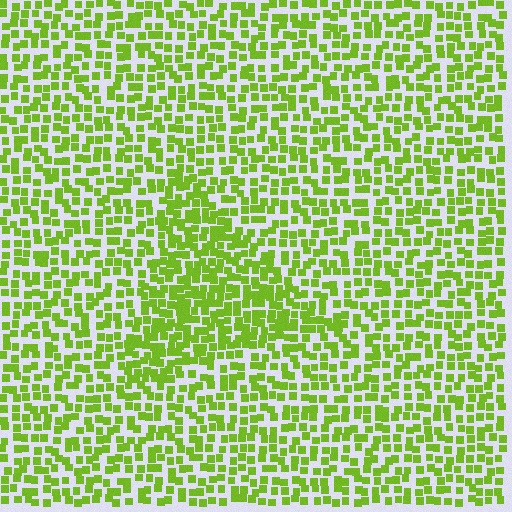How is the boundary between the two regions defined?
The boundary is defined by a change in element density (approximately 1.5x ratio). All elements are the same color, size, and shape.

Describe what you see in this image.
The image contains small lime elements arranged at two different densities. A triangle-shaped region is visible where the elements are more densely packed than the surrounding area.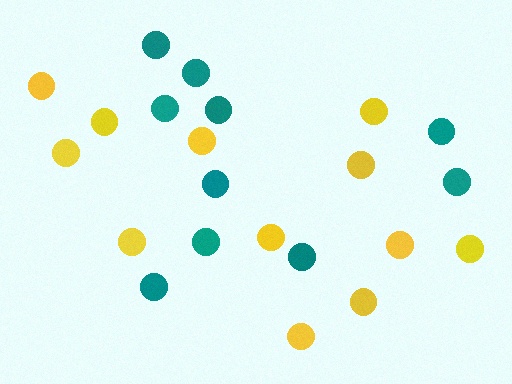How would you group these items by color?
There are 2 groups: one group of yellow circles (12) and one group of teal circles (10).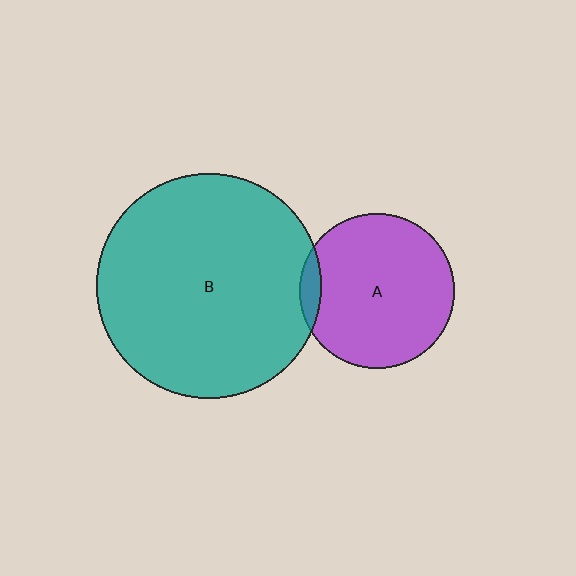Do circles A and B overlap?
Yes.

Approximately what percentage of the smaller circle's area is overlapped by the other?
Approximately 5%.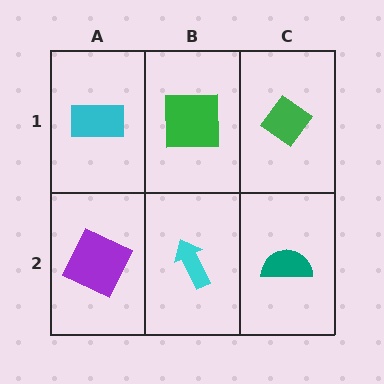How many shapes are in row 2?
3 shapes.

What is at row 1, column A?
A cyan rectangle.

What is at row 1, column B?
A green square.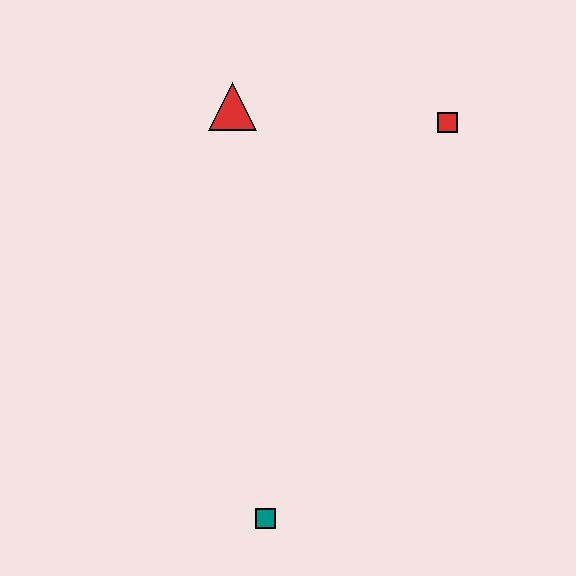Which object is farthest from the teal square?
The red square is farthest from the teal square.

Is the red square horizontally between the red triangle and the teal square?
No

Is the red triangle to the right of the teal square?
No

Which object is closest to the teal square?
The red triangle is closest to the teal square.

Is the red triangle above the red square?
Yes